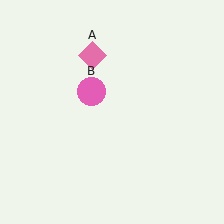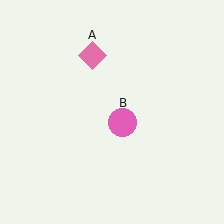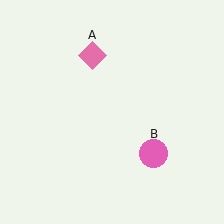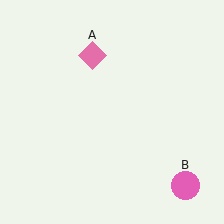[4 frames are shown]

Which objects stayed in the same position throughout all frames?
Pink diamond (object A) remained stationary.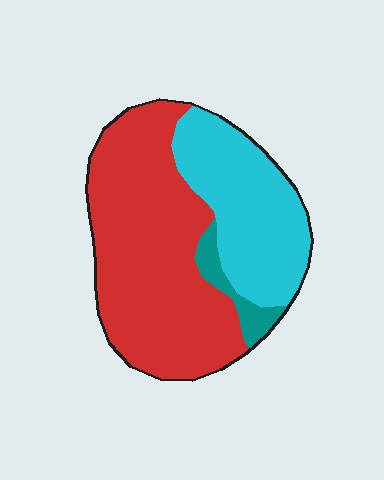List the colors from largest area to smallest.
From largest to smallest: red, cyan, teal.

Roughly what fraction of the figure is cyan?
Cyan covers 34% of the figure.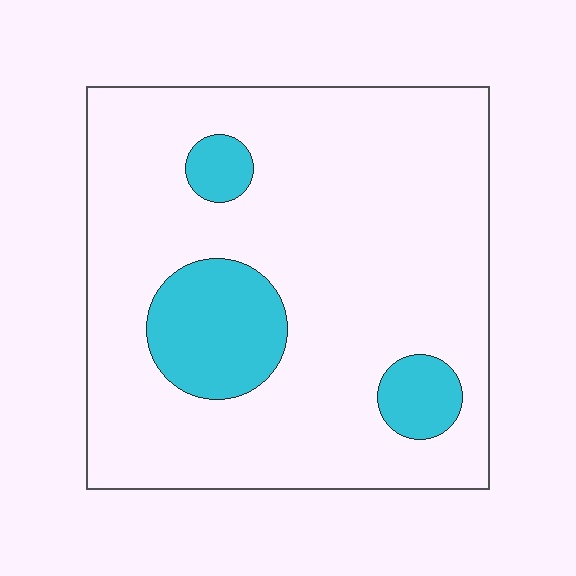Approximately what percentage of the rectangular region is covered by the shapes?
Approximately 15%.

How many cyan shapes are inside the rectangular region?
3.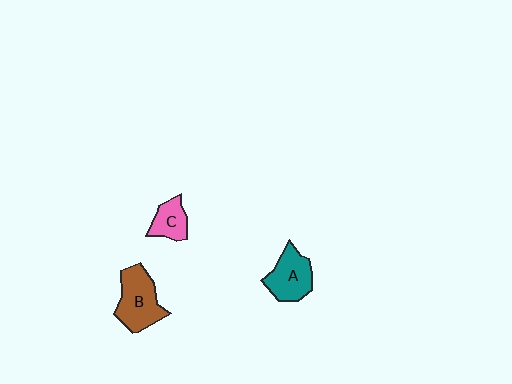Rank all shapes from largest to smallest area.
From largest to smallest: B (brown), A (teal), C (pink).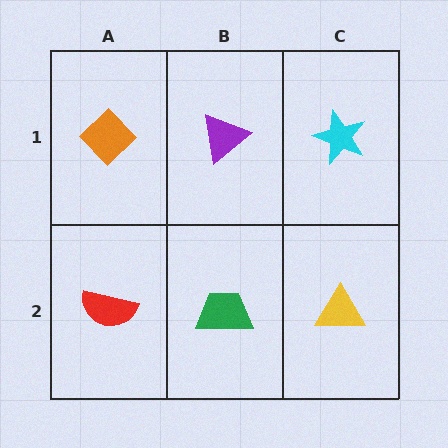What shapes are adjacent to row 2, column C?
A cyan star (row 1, column C), a green trapezoid (row 2, column B).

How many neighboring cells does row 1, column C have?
2.